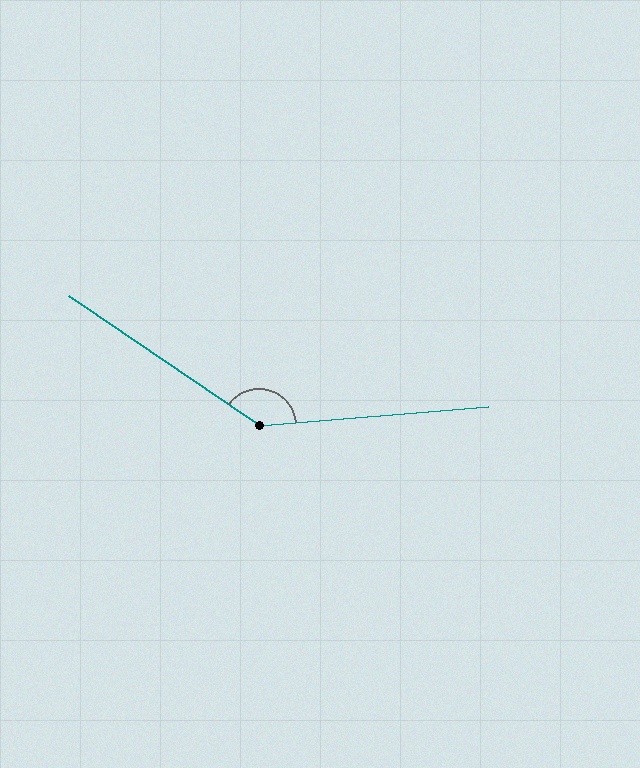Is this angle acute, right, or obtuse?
It is obtuse.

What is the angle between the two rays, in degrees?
Approximately 141 degrees.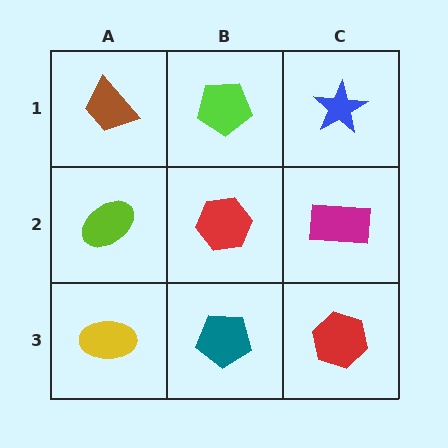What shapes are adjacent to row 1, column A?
A lime ellipse (row 2, column A), a lime pentagon (row 1, column B).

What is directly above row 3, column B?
A red hexagon.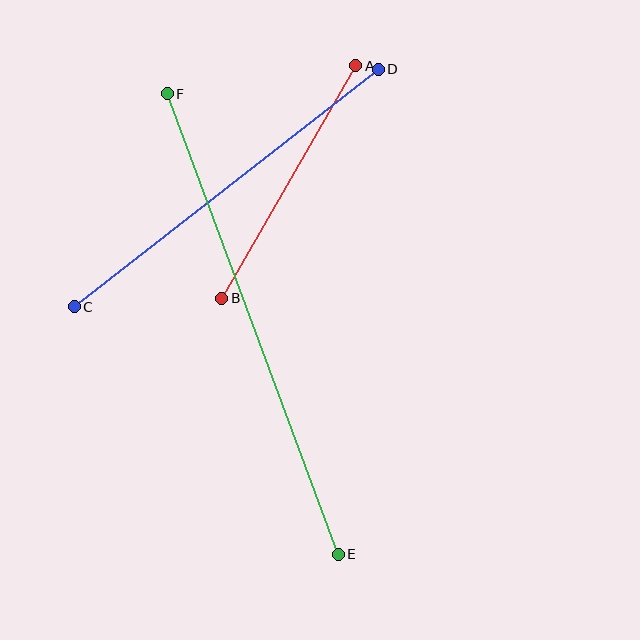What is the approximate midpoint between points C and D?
The midpoint is at approximately (226, 188) pixels.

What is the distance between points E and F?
The distance is approximately 491 pixels.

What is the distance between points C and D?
The distance is approximately 386 pixels.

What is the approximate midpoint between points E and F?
The midpoint is at approximately (253, 324) pixels.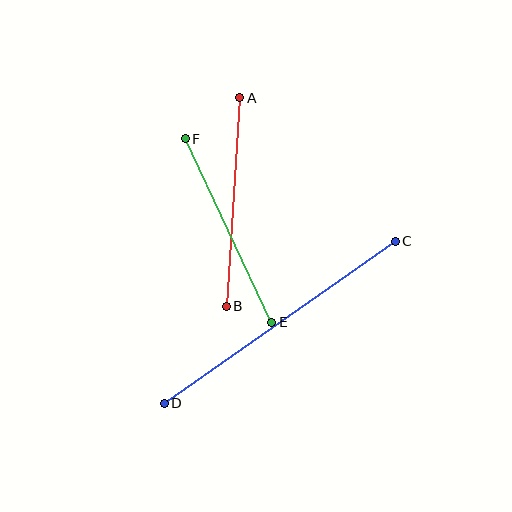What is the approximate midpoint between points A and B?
The midpoint is at approximately (233, 202) pixels.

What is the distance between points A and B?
The distance is approximately 209 pixels.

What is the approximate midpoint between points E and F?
The midpoint is at approximately (229, 231) pixels.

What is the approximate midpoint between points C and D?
The midpoint is at approximately (280, 322) pixels.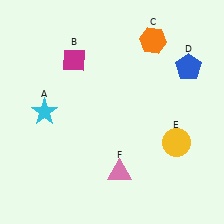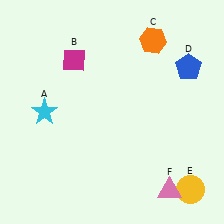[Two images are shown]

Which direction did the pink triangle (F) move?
The pink triangle (F) moved right.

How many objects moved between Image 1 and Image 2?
2 objects moved between the two images.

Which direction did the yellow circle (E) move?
The yellow circle (E) moved down.